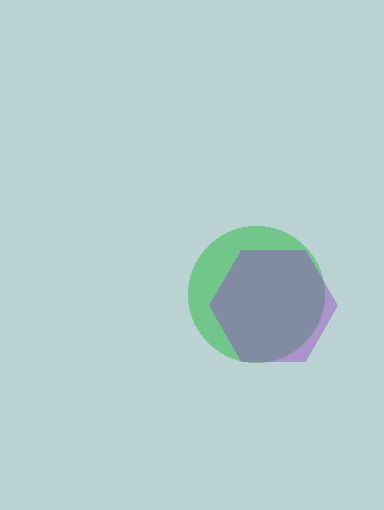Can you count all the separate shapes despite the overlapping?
Yes, there are 2 separate shapes.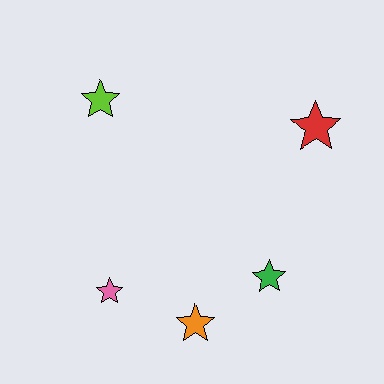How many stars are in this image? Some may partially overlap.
There are 5 stars.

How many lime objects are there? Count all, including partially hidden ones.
There is 1 lime object.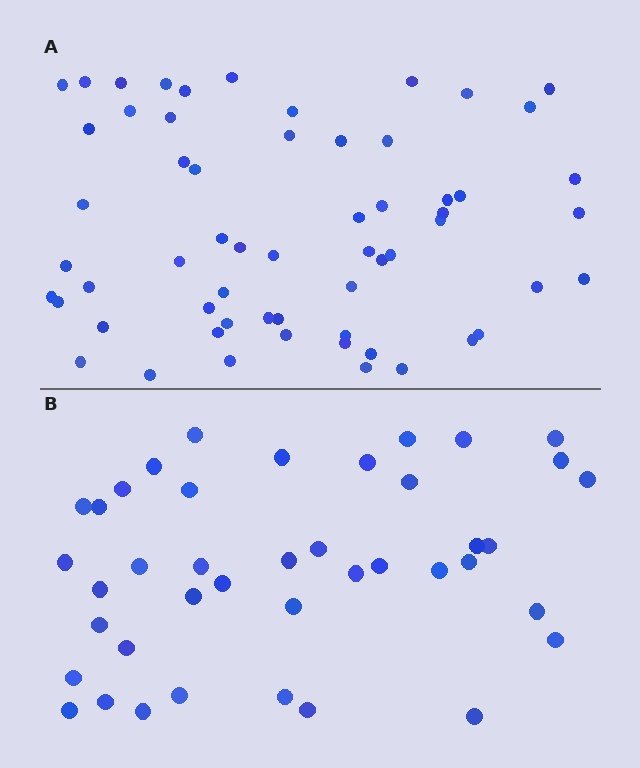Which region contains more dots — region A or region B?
Region A (the top region) has more dots.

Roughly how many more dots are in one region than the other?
Region A has approximately 20 more dots than region B.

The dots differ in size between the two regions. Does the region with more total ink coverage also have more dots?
No. Region B has more total ink coverage because its dots are larger, but region A actually contains more individual dots. Total area can be misleading — the number of items is what matters here.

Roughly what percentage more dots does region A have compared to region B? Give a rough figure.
About 45% more.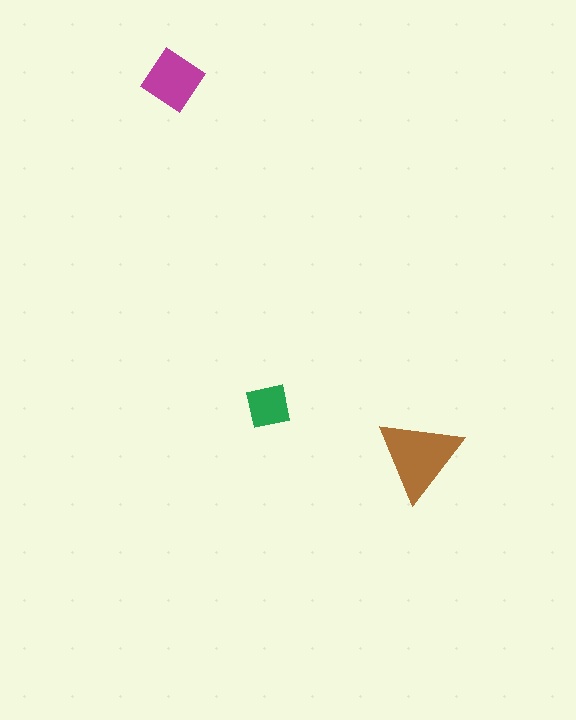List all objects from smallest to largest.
The green square, the magenta diamond, the brown triangle.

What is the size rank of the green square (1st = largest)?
3rd.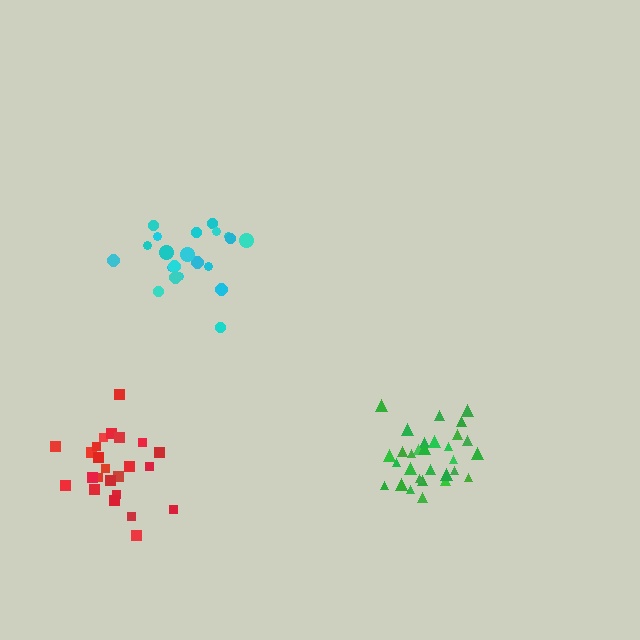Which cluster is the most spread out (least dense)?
Cyan.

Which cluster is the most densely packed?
Red.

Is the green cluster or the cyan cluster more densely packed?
Green.